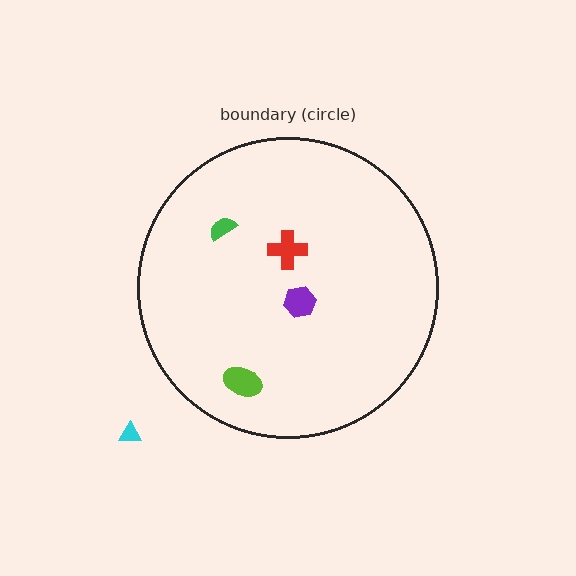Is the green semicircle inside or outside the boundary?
Inside.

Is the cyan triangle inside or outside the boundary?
Outside.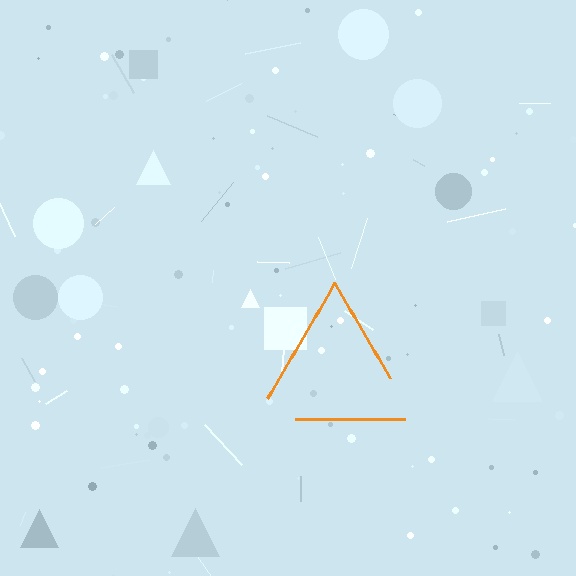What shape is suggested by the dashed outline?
The dashed outline suggests a triangle.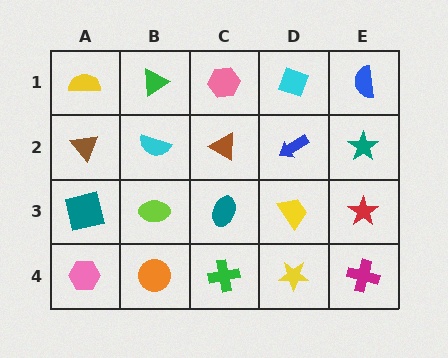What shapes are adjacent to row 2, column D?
A cyan diamond (row 1, column D), a yellow trapezoid (row 3, column D), a brown triangle (row 2, column C), a teal star (row 2, column E).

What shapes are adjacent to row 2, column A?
A yellow semicircle (row 1, column A), a teal square (row 3, column A), a cyan semicircle (row 2, column B).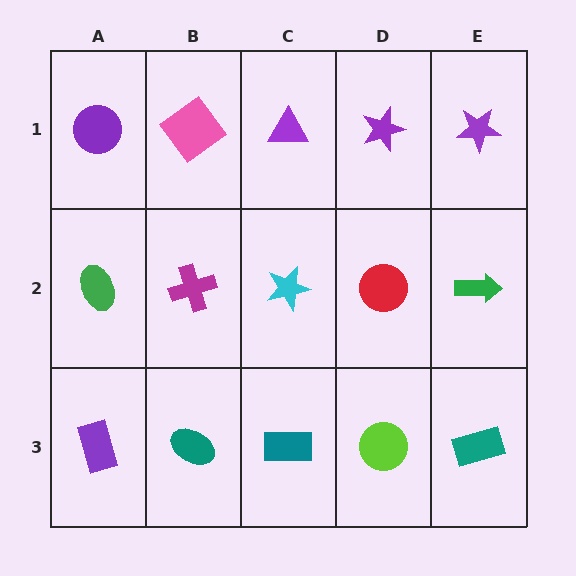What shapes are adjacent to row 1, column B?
A magenta cross (row 2, column B), a purple circle (row 1, column A), a purple triangle (row 1, column C).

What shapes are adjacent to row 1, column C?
A cyan star (row 2, column C), a pink diamond (row 1, column B), a purple star (row 1, column D).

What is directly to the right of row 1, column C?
A purple star.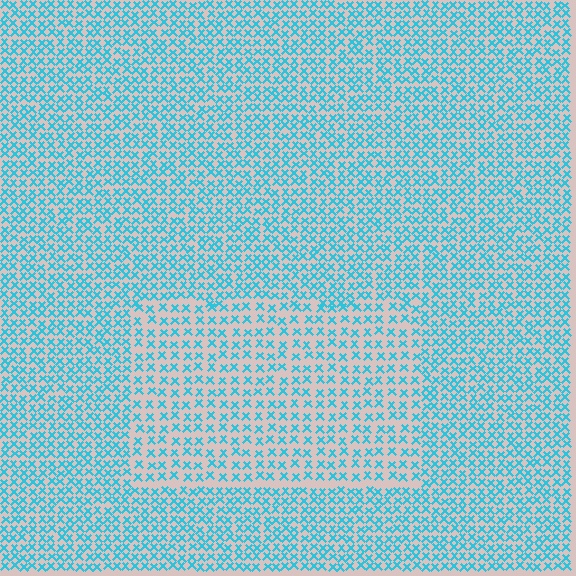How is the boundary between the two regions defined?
The boundary is defined by a change in element density (approximately 1.7x ratio). All elements are the same color, size, and shape.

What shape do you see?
I see a rectangle.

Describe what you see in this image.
The image contains small cyan elements arranged at two different densities. A rectangle-shaped region is visible where the elements are less densely packed than the surrounding area.